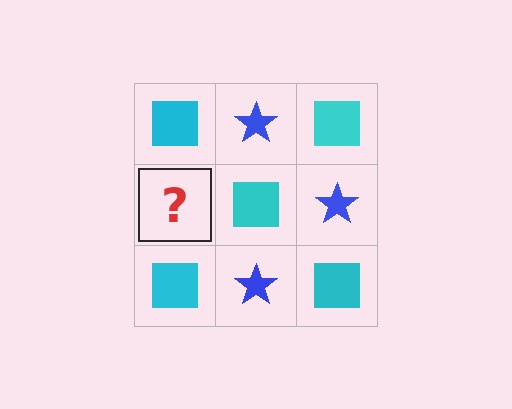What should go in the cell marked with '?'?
The missing cell should contain a blue star.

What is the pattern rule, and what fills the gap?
The rule is that it alternates cyan square and blue star in a checkerboard pattern. The gap should be filled with a blue star.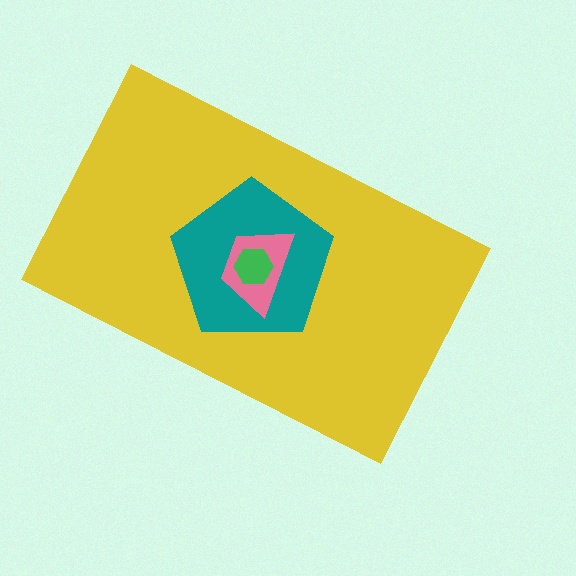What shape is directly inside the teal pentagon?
The pink trapezoid.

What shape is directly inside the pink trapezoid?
The green hexagon.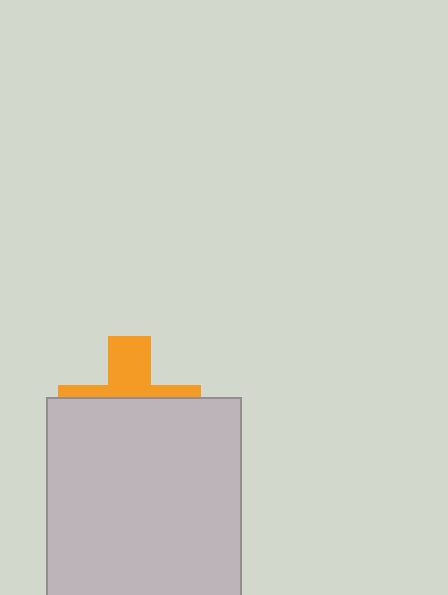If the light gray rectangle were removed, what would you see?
You would see the complete orange cross.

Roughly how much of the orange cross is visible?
A small part of it is visible (roughly 37%).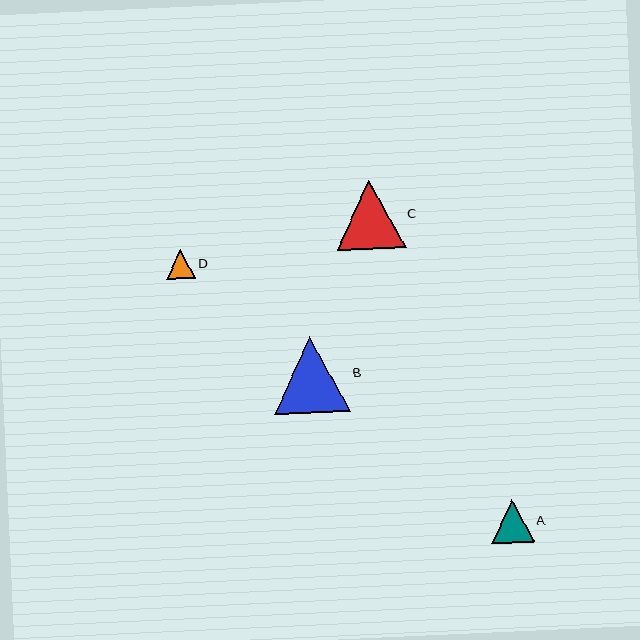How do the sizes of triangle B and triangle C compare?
Triangle B and triangle C are approximately the same size.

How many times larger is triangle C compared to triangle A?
Triangle C is approximately 1.6 times the size of triangle A.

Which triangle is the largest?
Triangle B is the largest with a size of approximately 76 pixels.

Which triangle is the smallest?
Triangle D is the smallest with a size of approximately 29 pixels.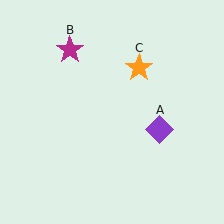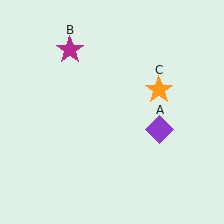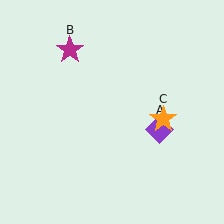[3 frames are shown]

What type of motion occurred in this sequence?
The orange star (object C) rotated clockwise around the center of the scene.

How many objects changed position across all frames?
1 object changed position: orange star (object C).